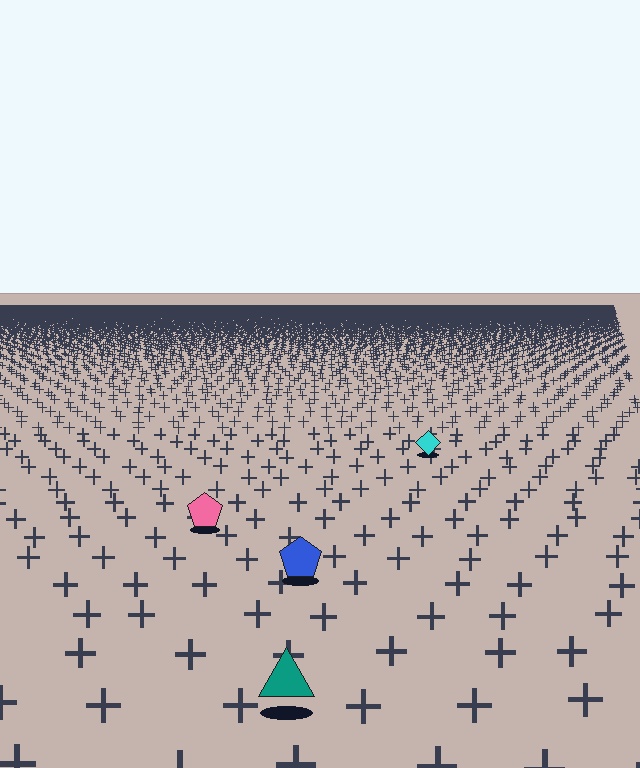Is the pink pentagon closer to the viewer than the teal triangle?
No. The teal triangle is closer — you can tell from the texture gradient: the ground texture is coarser near it.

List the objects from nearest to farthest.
From nearest to farthest: the teal triangle, the blue pentagon, the pink pentagon, the cyan diamond.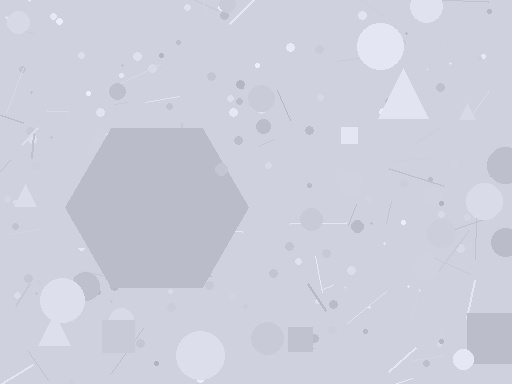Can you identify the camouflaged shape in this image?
The camouflaged shape is a hexagon.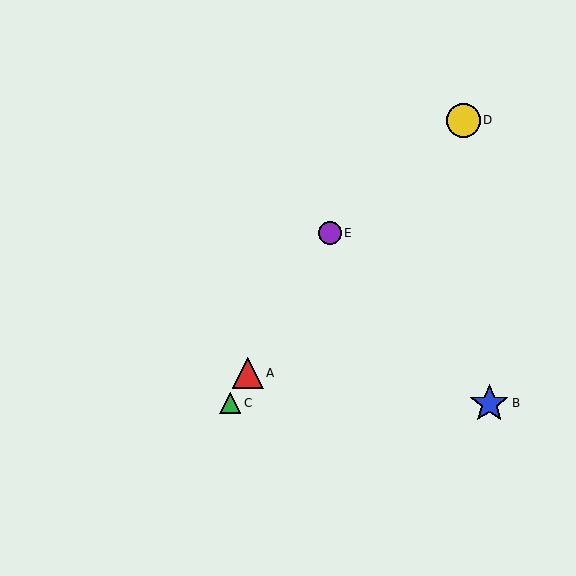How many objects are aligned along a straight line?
3 objects (A, C, E) are aligned along a straight line.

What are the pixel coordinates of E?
Object E is at (330, 233).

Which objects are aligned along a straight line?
Objects A, C, E are aligned along a straight line.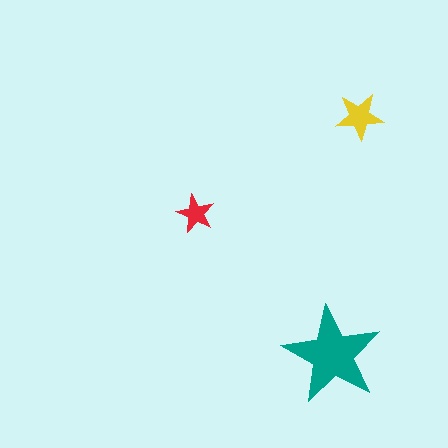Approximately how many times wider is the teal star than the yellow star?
About 2 times wider.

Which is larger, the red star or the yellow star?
The yellow one.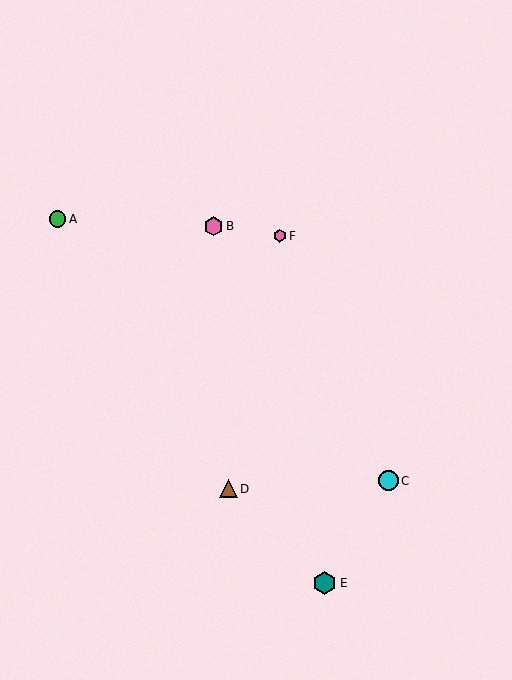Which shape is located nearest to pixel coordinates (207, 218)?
The pink hexagon (labeled B) at (214, 226) is nearest to that location.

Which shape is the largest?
The teal hexagon (labeled E) is the largest.